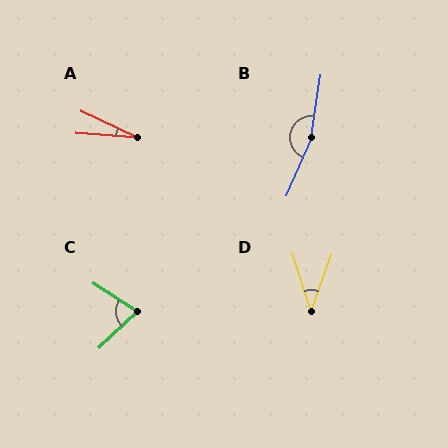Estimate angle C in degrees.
Approximately 76 degrees.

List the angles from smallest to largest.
A (21°), D (38°), C (76°), B (165°).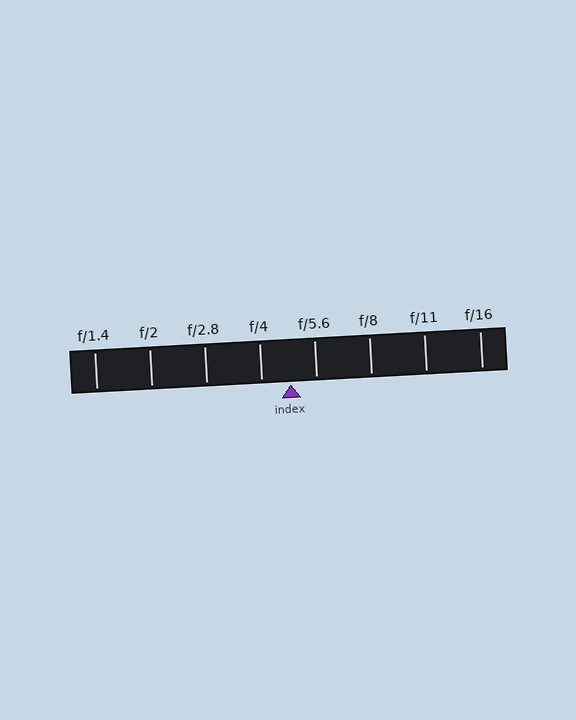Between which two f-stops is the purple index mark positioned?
The index mark is between f/4 and f/5.6.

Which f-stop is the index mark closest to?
The index mark is closest to f/5.6.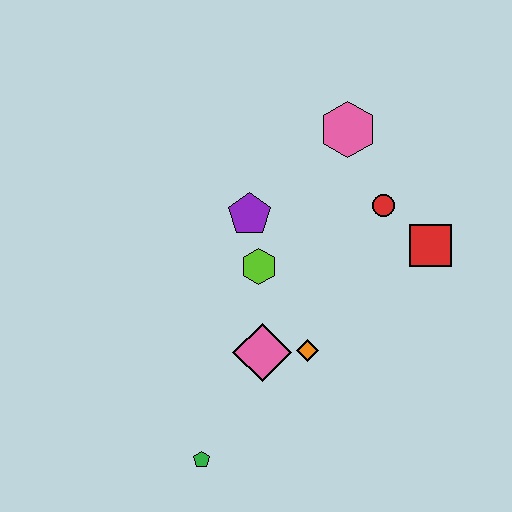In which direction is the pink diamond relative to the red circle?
The pink diamond is below the red circle.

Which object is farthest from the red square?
The green pentagon is farthest from the red square.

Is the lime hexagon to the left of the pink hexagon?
Yes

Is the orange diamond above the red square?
No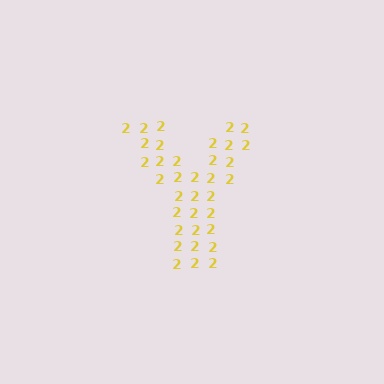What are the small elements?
The small elements are digit 2's.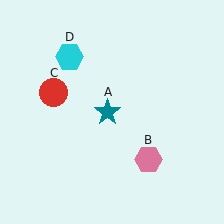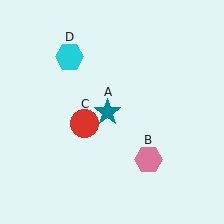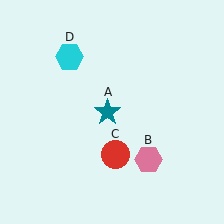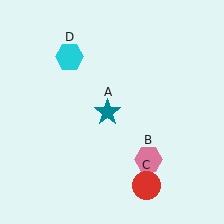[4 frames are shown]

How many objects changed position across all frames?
1 object changed position: red circle (object C).